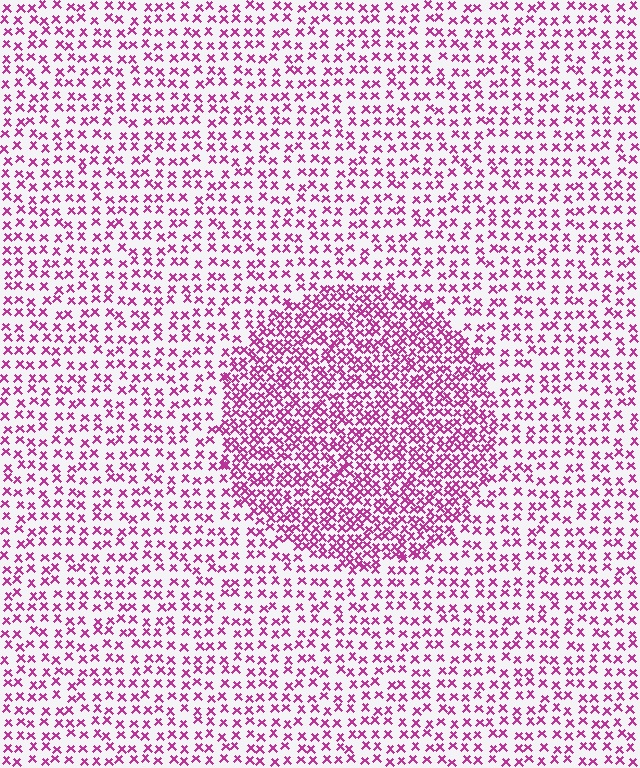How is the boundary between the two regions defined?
The boundary is defined by a change in element density (approximately 2.1x ratio). All elements are the same color, size, and shape.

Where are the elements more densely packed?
The elements are more densely packed inside the circle boundary.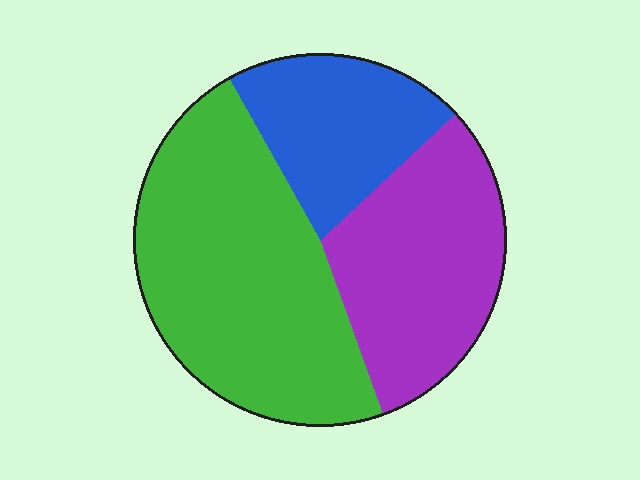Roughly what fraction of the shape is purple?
Purple takes up between a sixth and a third of the shape.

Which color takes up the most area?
Green, at roughly 45%.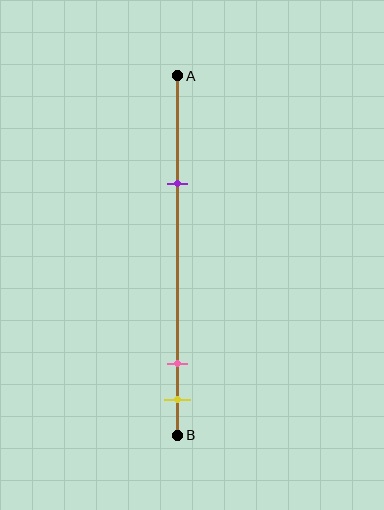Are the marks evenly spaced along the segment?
No, the marks are not evenly spaced.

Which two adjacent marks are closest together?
The pink and yellow marks are the closest adjacent pair.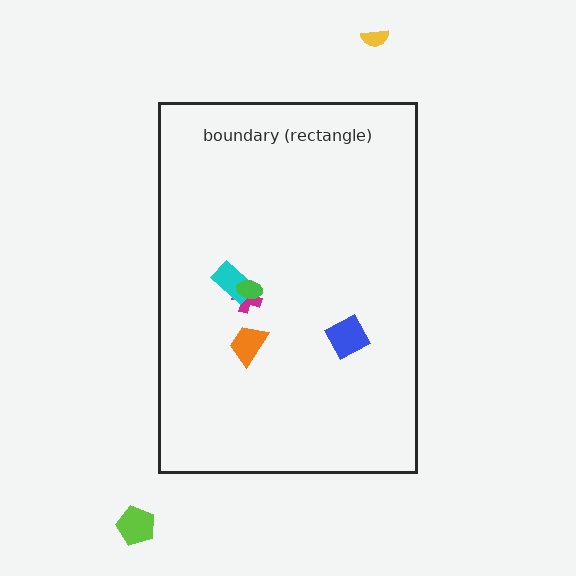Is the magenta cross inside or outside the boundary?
Inside.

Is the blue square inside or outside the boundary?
Inside.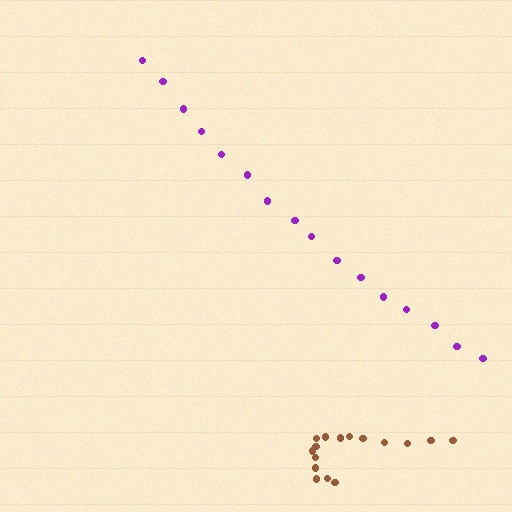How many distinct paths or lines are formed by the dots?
There are 2 distinct paths.